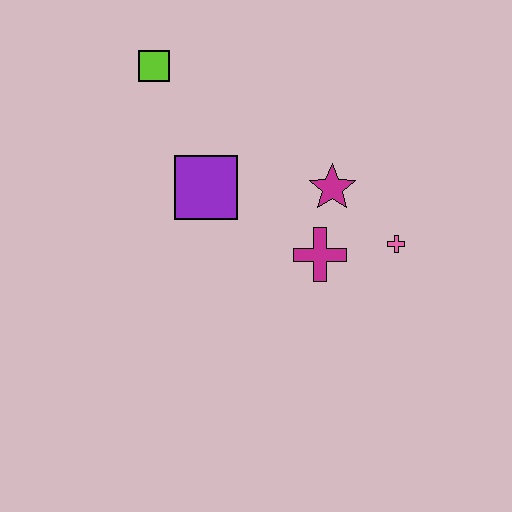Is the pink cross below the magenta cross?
No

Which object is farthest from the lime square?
The pink cross is farthest from the lime square.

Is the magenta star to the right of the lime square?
Yes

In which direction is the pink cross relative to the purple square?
The pink cross is to the right of the purple square.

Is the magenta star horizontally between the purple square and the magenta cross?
No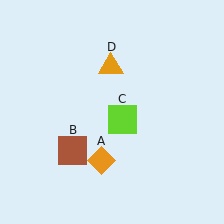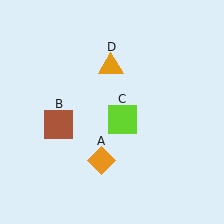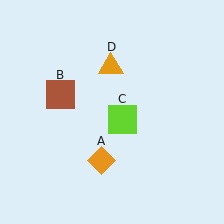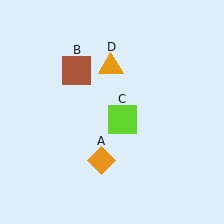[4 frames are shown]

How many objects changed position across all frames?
1 object changed position: brown square (object B).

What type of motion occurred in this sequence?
The brown square (object B) rotated clockwise around the center of the scene.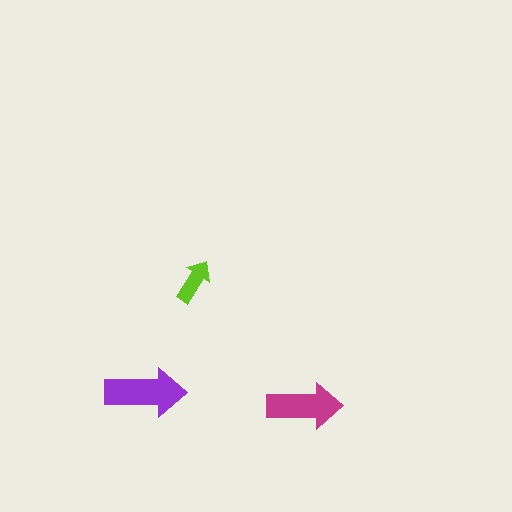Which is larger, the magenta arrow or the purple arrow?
The purple one.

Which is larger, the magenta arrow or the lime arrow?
The magenta one.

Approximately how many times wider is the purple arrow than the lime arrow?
About 2 times wider.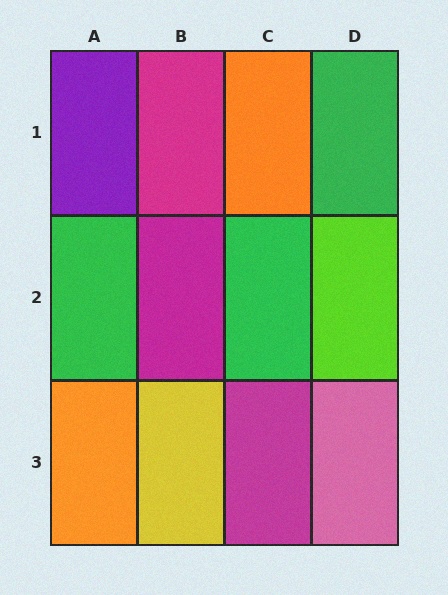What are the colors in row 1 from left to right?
Purple, magenta, orange, green.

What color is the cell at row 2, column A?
Green.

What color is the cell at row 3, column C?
Magenta.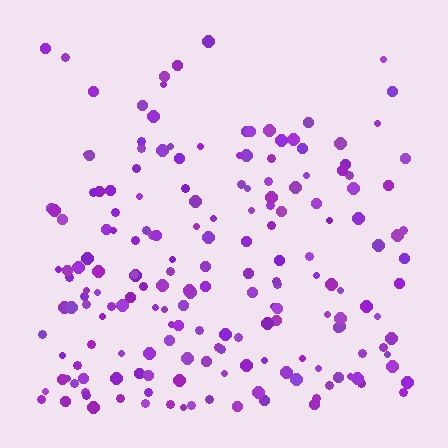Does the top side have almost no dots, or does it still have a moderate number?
Still a moderate number, just noticeably fewer than the bottom.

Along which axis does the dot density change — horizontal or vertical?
Vertical.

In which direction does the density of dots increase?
From top to bottom, with the bottom side densest.